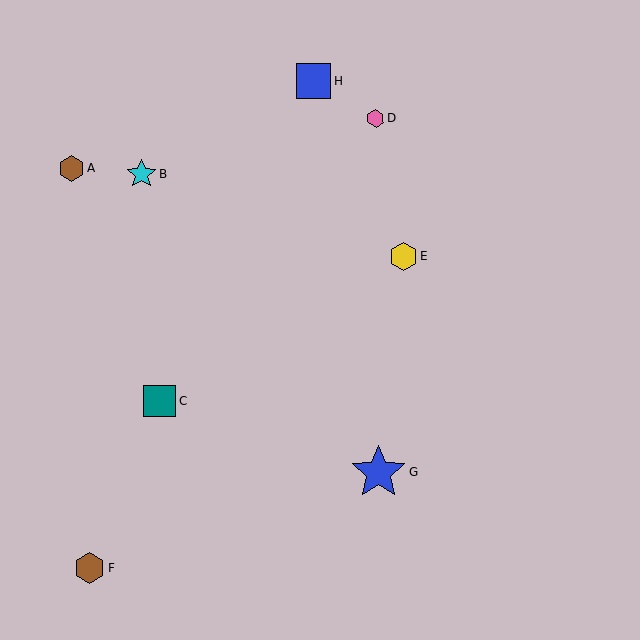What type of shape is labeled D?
Shape D is a pink hexagon.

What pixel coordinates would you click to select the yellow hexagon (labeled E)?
Click at (403, 256) to select the yellow hexagon E.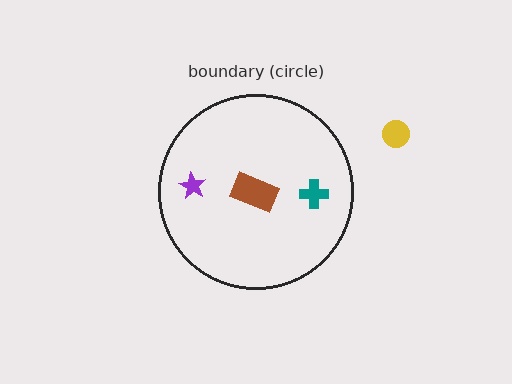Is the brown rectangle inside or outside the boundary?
Inside.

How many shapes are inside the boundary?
3 inside, 1 outside.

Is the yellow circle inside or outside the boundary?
Outside.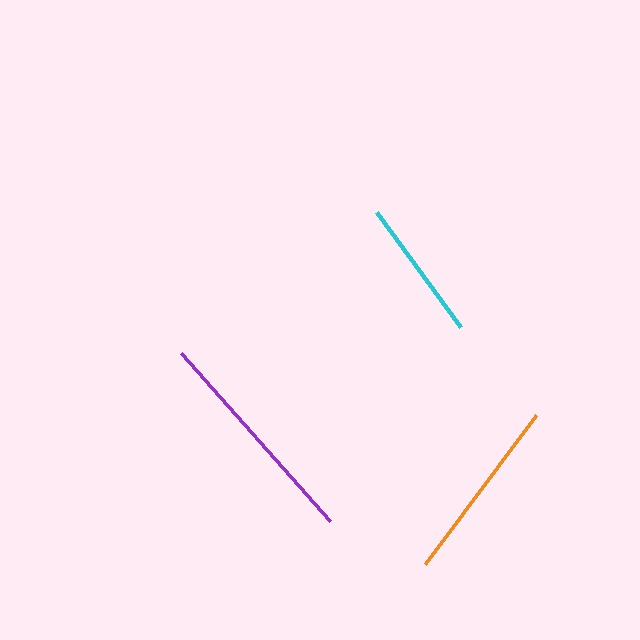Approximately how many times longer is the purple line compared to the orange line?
The purple line is approximately 1.2 times the length of the orange line.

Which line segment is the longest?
The purple line is the longest at approximately 225 pixels.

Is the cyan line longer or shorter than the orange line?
The orange line is longer than the cyan line.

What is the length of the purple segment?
The purple segment is approximately 225 pixels long.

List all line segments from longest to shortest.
From longest to shortest: purple, orange, cyan.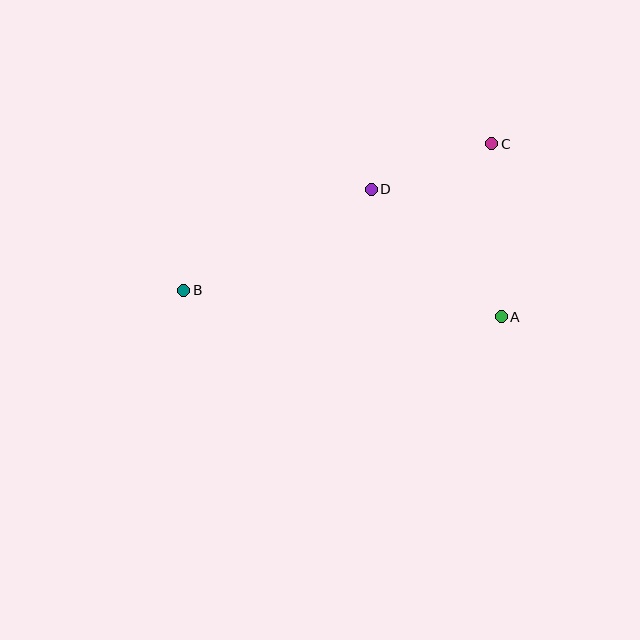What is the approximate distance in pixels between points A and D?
The distance between A and D is approximately 182 pixels.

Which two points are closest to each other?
Points C and D are closest to each other.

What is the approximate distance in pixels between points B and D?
The distance between B and D is approximately 213 pixels.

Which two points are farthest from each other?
Points B and C are farthest from each other.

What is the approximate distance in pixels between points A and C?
The distance between A and C is approximately 173 pixels.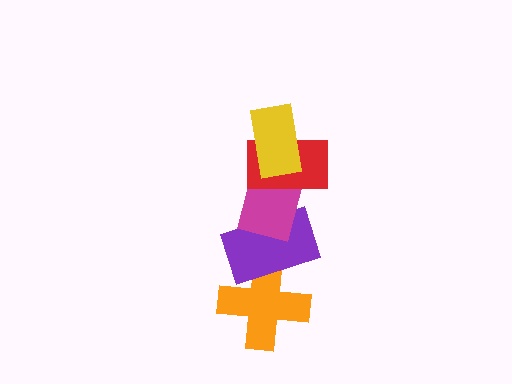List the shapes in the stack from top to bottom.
From top to bottom: the yellow rectangle, the red rectangle, the magenta rectangle, the purple rectangle, the orange cross.